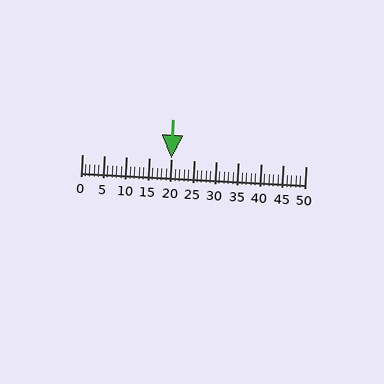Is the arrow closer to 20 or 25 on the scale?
The arrow is closer to 20.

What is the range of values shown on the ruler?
The ruler shows values from 0 to 50.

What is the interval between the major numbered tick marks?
The major tick marks are spaced 5 units apart.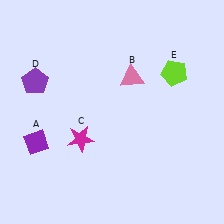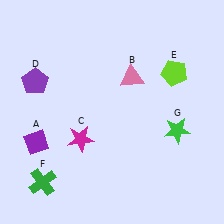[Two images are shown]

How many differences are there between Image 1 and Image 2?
There are 2 differences between the two images.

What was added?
A green cross (F), a green star (G) were added in Image 2.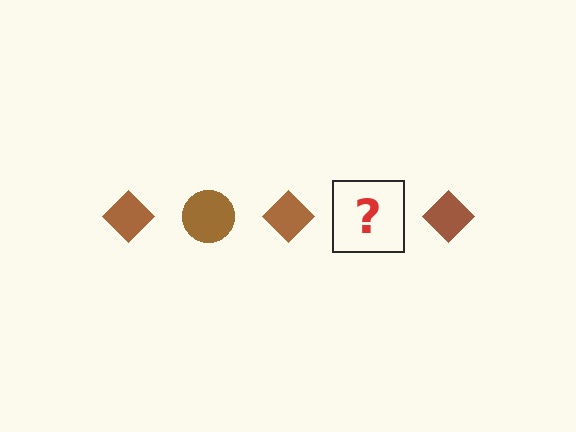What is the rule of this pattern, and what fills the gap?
The rule is that the pattern cycles through diamond, circle shapes in brown. The gap should be filled with a brown circle.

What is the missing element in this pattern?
The missing element is a brown circle.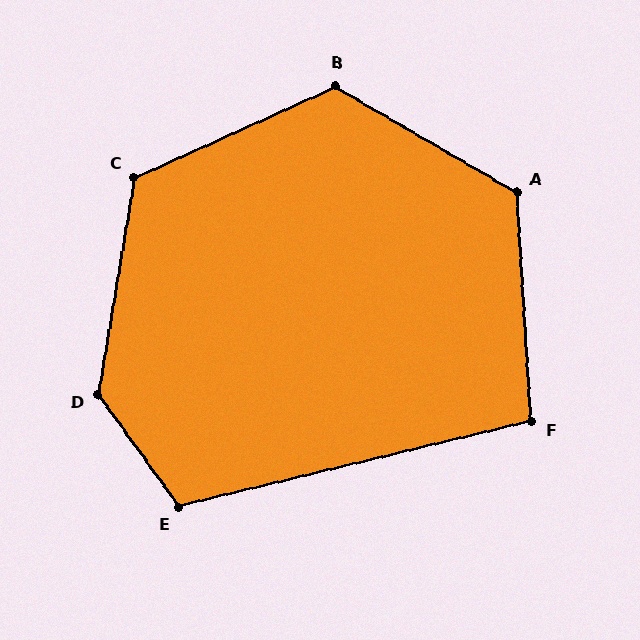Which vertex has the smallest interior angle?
F, at approximately 100 degrees.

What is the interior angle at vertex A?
Approximately 124 degrees (obtuse).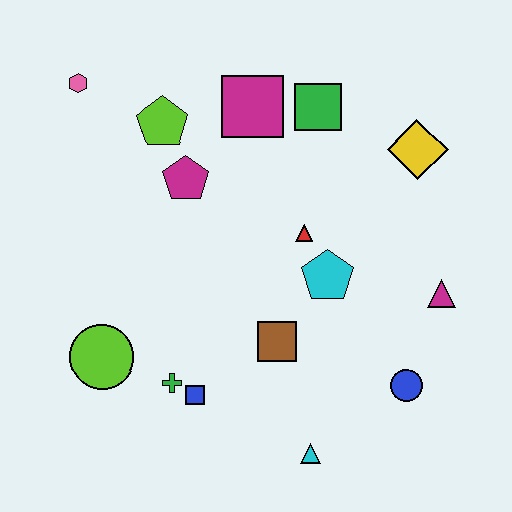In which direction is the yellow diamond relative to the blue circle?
The yellow diamond is above the blue circle.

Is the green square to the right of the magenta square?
Yes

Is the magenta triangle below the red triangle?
Yes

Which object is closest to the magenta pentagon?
The lime pentagon is closest to the magenta pentagon.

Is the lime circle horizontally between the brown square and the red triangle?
No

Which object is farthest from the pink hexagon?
The blue circle is farthest from the pink hexagon.